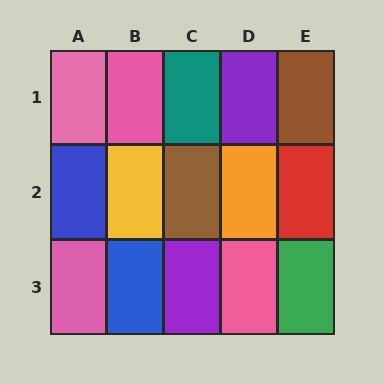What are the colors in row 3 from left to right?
Pink, blue, purple, pink, green.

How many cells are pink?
4 cells are pink.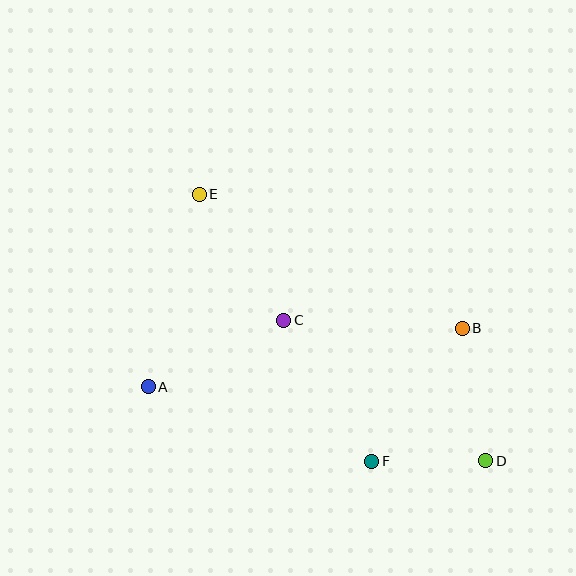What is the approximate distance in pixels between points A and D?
The distance between A and D is approximately 345 pixels.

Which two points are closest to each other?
Points D and F are closest to each other.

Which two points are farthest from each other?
Points D and E are farthest from each other.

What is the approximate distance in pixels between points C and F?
The distance between C and F is approximately 166 pixels.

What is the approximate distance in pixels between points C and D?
The distance between C and D is approximately 246 pixels.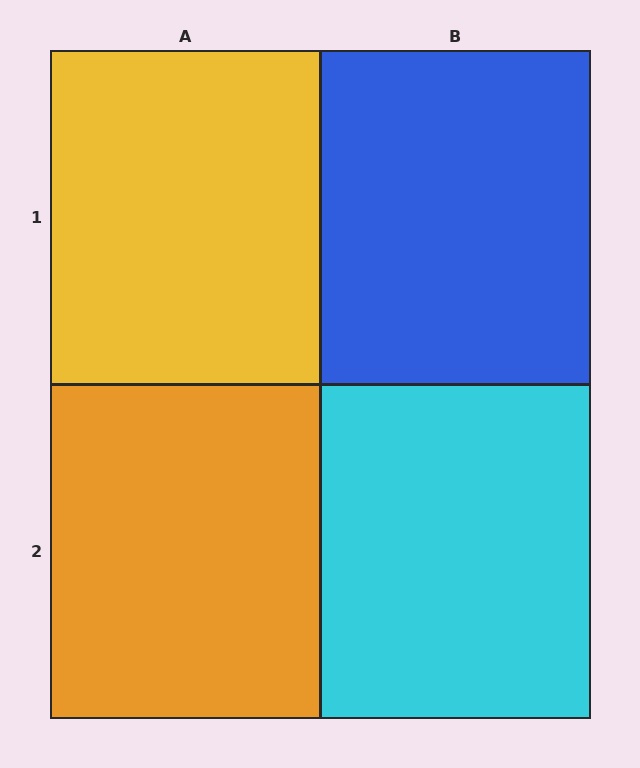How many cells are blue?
1 cell is blue.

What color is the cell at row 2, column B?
Cyan.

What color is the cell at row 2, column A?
Orange.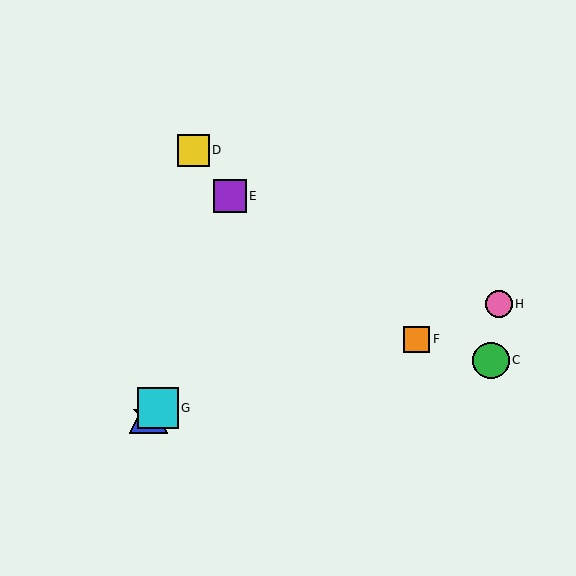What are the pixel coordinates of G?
Object G is at (158, 408).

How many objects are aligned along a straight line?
3 objects (A, B, G) are aligned along a straight line.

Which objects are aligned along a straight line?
Objects A, B, G are aligned along a straight line.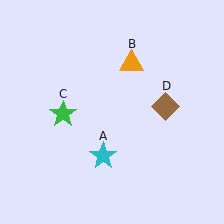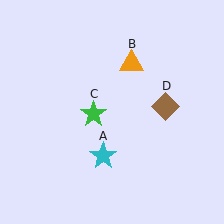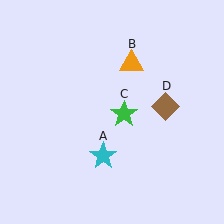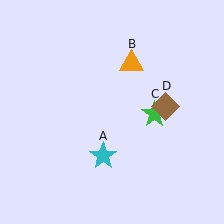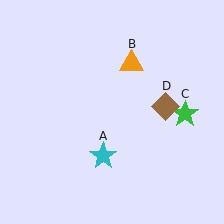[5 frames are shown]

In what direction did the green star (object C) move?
The green star (object C) moved right.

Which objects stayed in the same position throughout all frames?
Cyan star (object A) and orange triangle (object B) and brown diamond (object D) remained stationary.